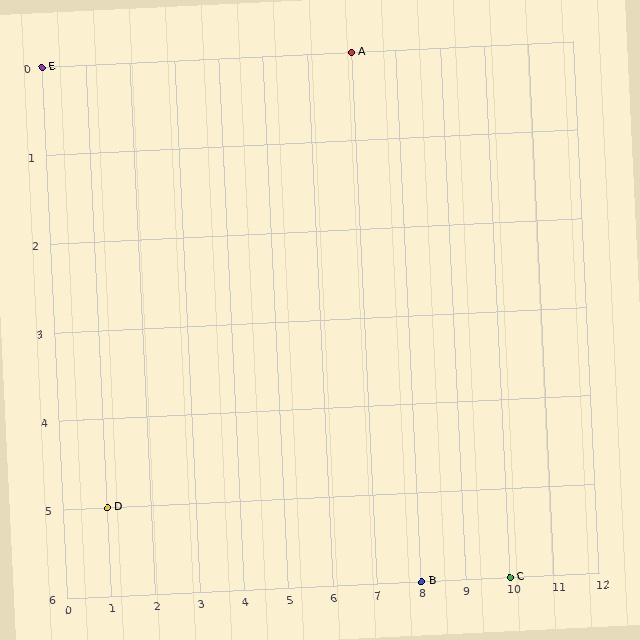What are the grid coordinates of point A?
Point A is at grid coordinates (7, 0).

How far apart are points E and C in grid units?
Points E and C are 10 columns and 6 rows apart (about 11.7 grid units diagonally).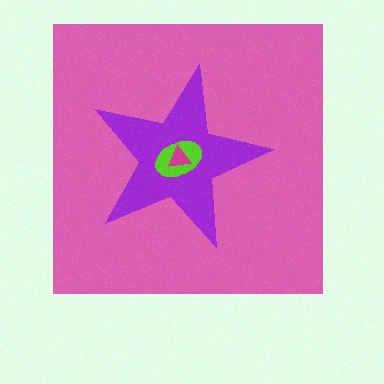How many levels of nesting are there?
4.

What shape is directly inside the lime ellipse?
The magenta triangle.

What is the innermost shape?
The magenta triangle.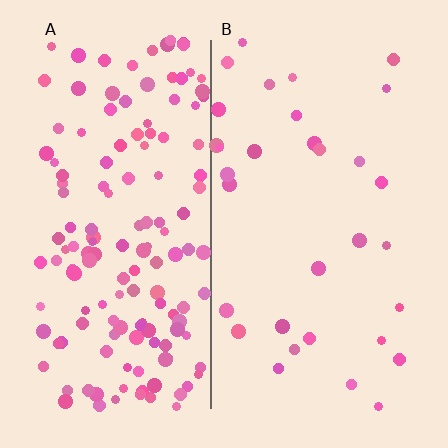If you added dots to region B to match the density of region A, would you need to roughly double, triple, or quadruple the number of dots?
Approximately quadruple.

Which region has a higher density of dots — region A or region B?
A (the left).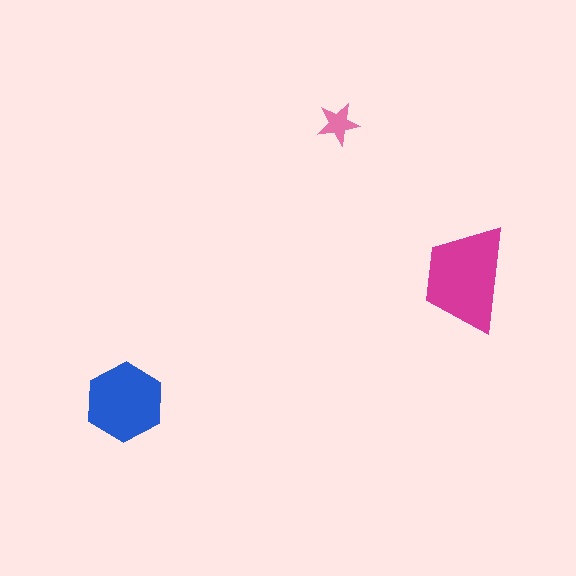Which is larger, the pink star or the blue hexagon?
The blue hexagon.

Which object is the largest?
The magenta trapezoid.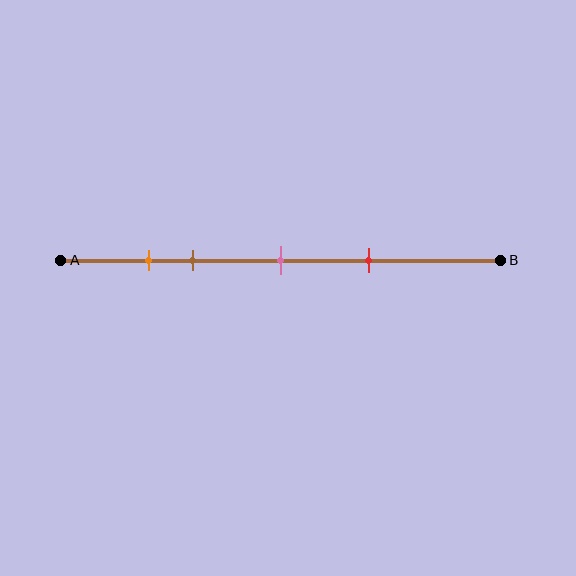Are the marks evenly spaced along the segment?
No, the marks are not evenly spaced.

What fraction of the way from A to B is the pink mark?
The pink mark is approximately 50% (0.5) of the way from A to B.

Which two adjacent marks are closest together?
The orange and brown marks are the closest adjacent pair.